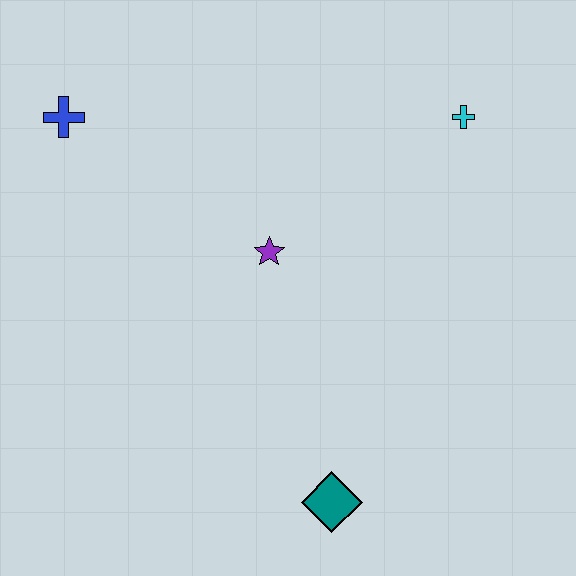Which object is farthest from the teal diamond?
The blue cross is farthest from the teal diamond.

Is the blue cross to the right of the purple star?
No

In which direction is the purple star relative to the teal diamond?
The purple star is above the teal diamond.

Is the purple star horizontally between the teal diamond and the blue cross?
Yes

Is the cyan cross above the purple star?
Yes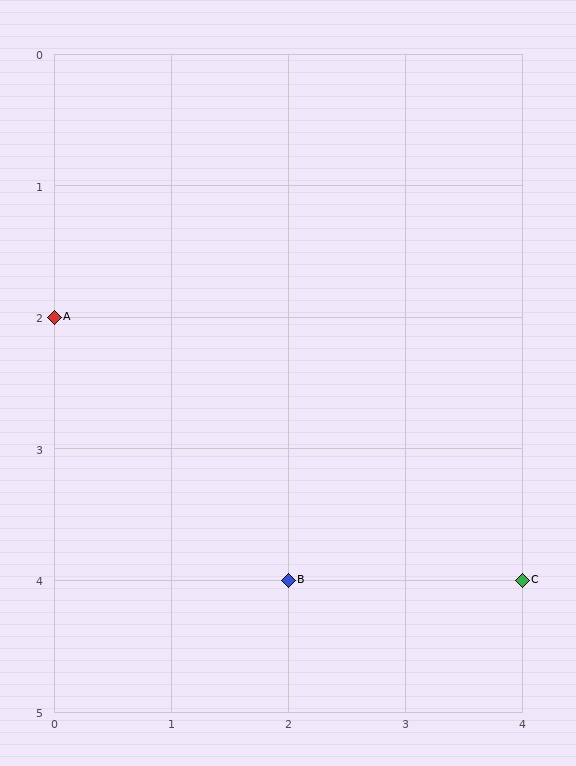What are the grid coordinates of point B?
Point B is at grid coordinates (2, 4).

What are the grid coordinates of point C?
Point C is at grid coordinates (4, 4).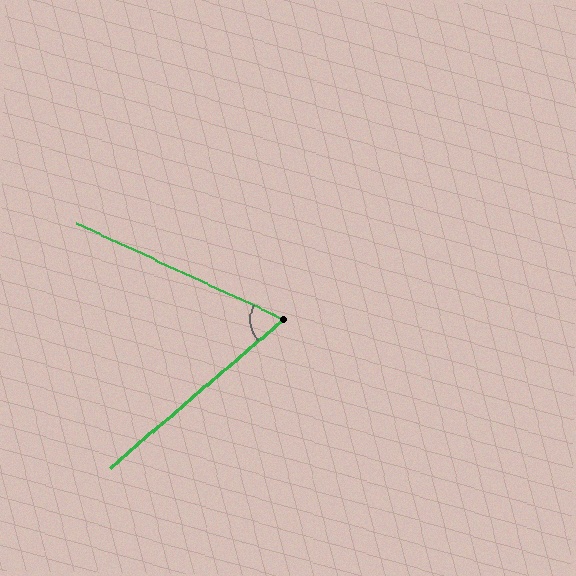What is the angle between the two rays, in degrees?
Approximately 66 degrees.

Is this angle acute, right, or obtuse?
It is acute.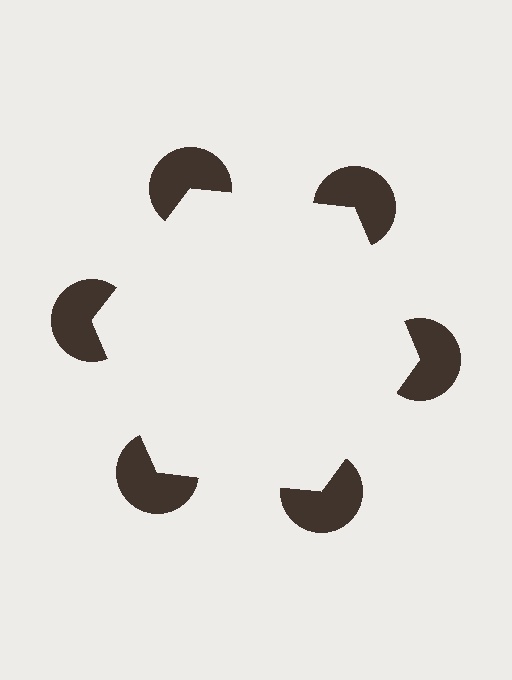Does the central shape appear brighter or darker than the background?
It typically appears slightly brighter than the background, even though no actual brightness change is drawn.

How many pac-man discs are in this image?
There are 6 — one at each vertex of the illusory hexagon.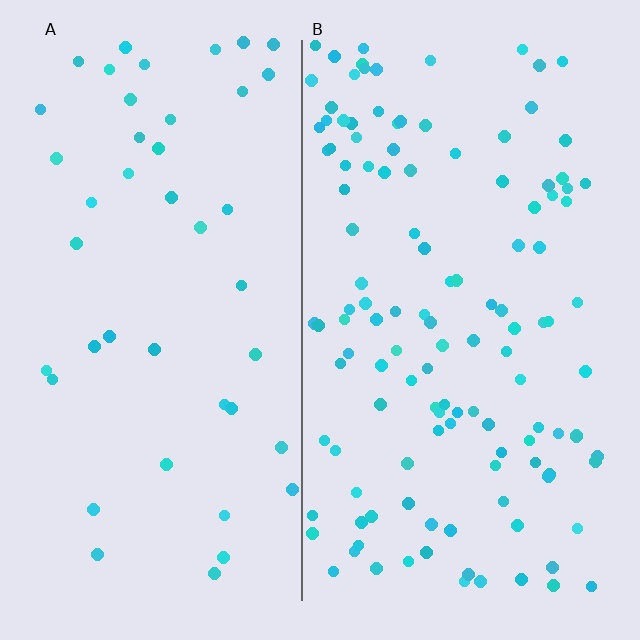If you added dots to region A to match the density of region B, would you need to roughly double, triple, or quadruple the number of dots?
Approximately triple.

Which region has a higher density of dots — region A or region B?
B (the right).